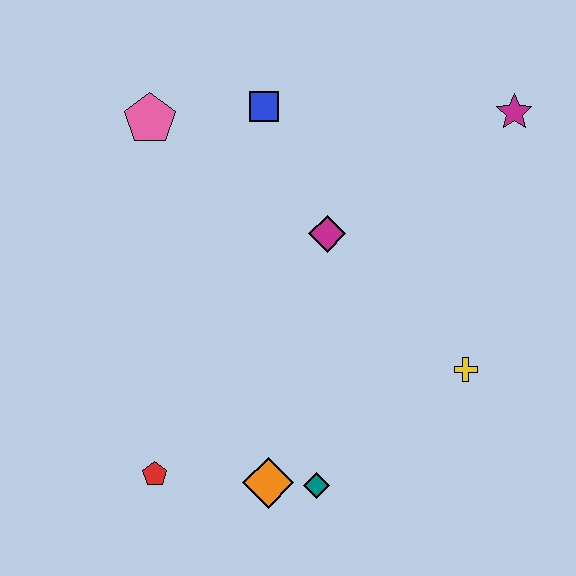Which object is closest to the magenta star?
The magenta diamond is closest to the magenta star.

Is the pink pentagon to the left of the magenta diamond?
Yes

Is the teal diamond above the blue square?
No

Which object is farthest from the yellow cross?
The pink pentagon is farthest from the yellow cross.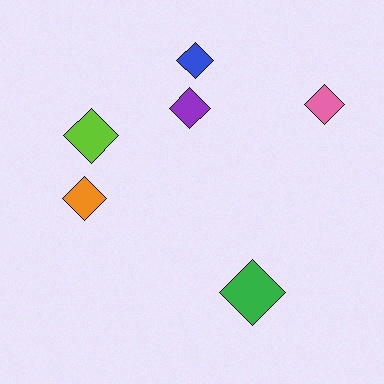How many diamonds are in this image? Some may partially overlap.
There are 6 diamonds.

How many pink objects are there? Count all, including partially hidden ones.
There is 1 pink object.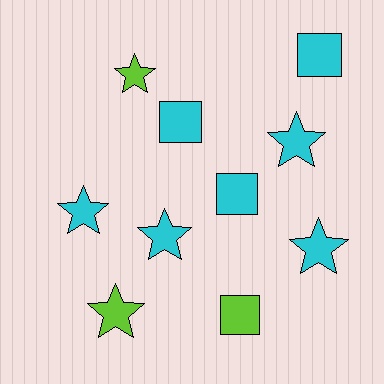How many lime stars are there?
There are 2 lime stars.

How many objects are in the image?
There are 10 objects.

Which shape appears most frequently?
Star, with 6 objects.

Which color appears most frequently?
Cyan, with 7 objects.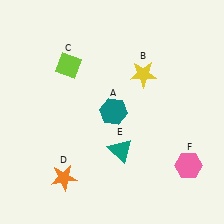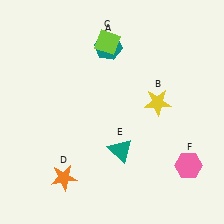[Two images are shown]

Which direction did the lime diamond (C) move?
The lime diamond (C) moved right.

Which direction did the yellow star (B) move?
The yellow star (B) moved down.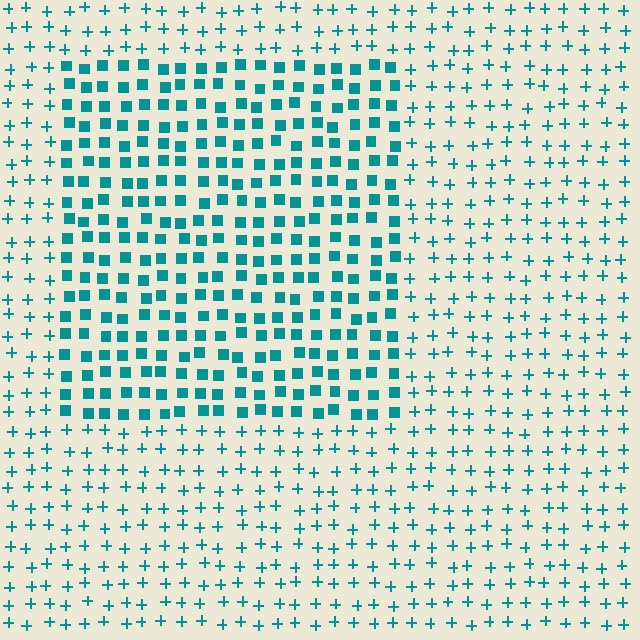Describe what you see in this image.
The image is filled with small teal elements arranged in a uniform grid. A rectangle-shaped region contains squares, while the surrounding area contains plus signs. The boundary is defined purely by the change in element shape.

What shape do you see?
I see a rectangle.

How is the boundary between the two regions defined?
The boundary is defined by a change in element shape: squares inside vs. plus signs outside. All elements share the same color and spacing.